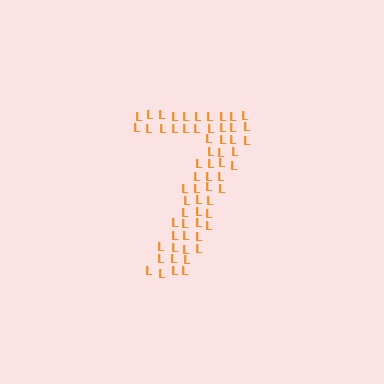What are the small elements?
The small elements are letter L's.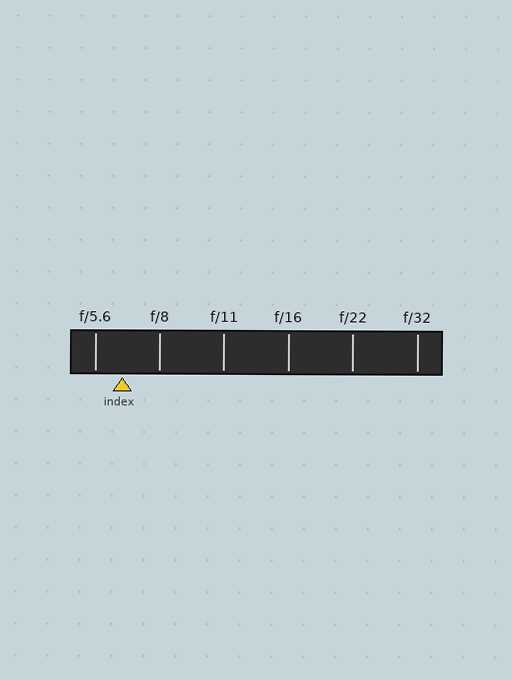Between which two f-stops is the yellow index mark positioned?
The index mark is between f/5.6 and f/8.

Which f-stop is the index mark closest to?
The index mark is closest to f/5.6.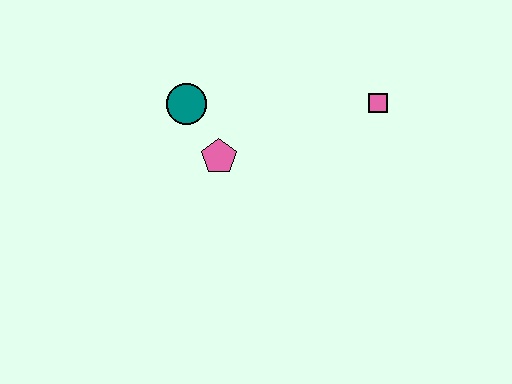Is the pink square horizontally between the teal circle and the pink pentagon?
No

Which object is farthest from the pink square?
The teal circle is farthest from the pink square.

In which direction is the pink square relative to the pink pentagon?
The pink square is to the right of the pink pentagon.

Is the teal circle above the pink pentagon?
Yes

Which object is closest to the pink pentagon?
The teal circle is closest to the pink pentagon.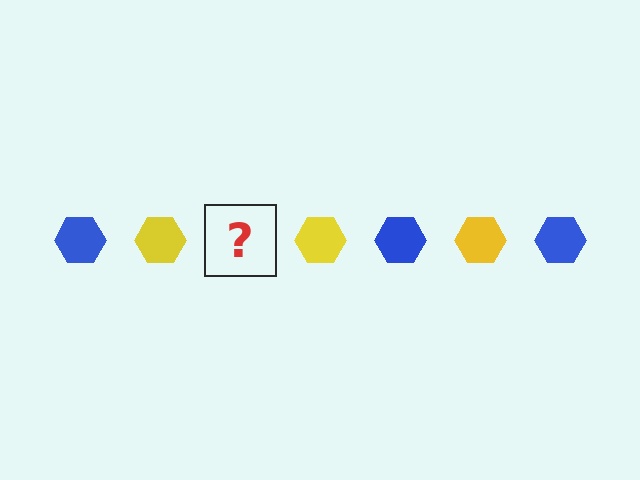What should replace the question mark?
The question mark should be replaced with a blue hexagon.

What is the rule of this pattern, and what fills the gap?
The rule is that the pattern cycles through blue, yellow hexagons. The gap should be filled with a blue hexagon.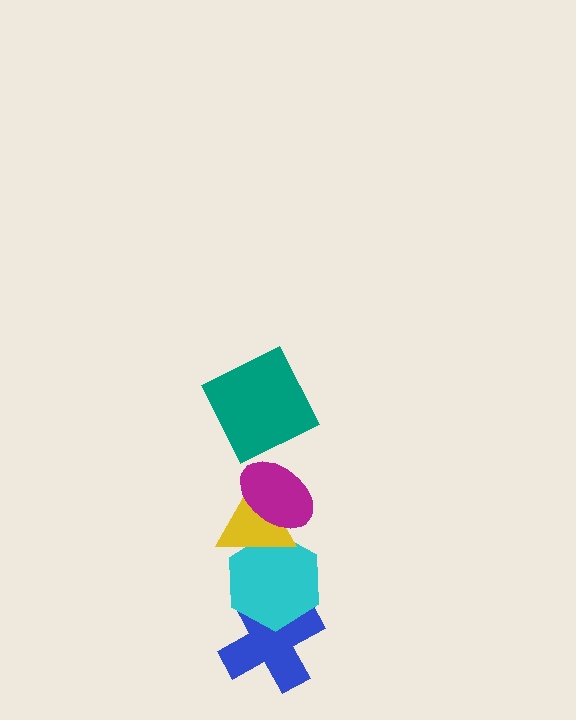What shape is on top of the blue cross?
The cyan hexagon is on top of the blue cross.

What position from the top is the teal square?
The teal square is 1st from the top.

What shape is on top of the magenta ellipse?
The teal square is on top of the magenta ellipse.